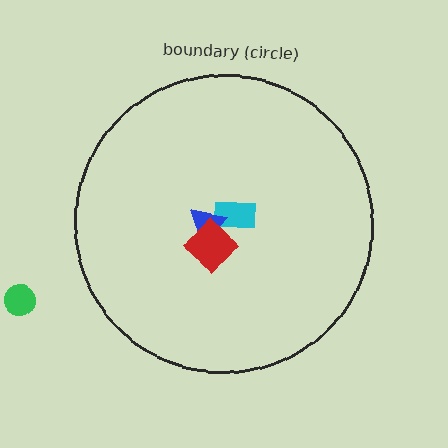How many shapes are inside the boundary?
3 inside, 1 outside.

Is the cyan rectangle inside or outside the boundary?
Inside.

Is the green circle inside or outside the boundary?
Outside.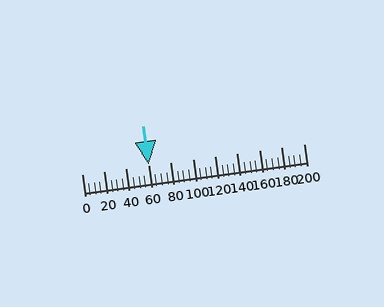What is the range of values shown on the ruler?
The ruler shows values from 0 to 200.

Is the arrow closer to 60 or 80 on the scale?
The arrow is closer to 60.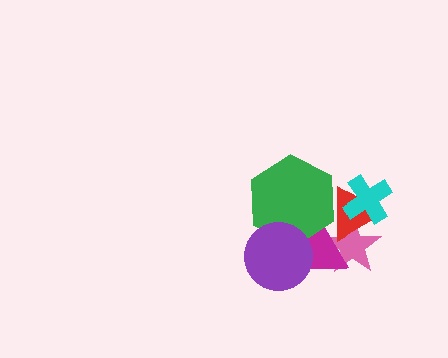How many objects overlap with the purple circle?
2 objects overlap with the purple circle.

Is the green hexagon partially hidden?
Yes, it is partially covered by another shape.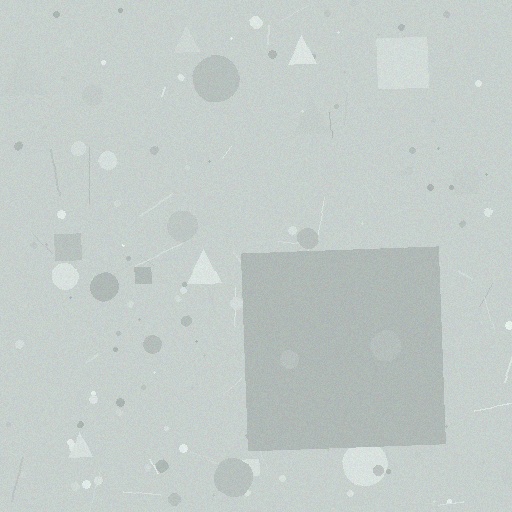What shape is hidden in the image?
A square is hidden in the image.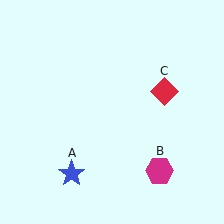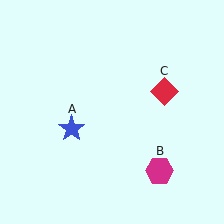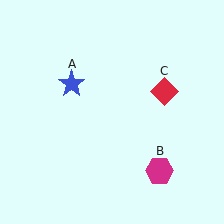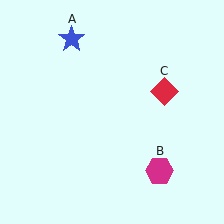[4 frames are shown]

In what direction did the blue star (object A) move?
The blue star (object A) moved up.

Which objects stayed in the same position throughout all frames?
Magenta hexagon (object B) and red diamond (object C) remained stationary.